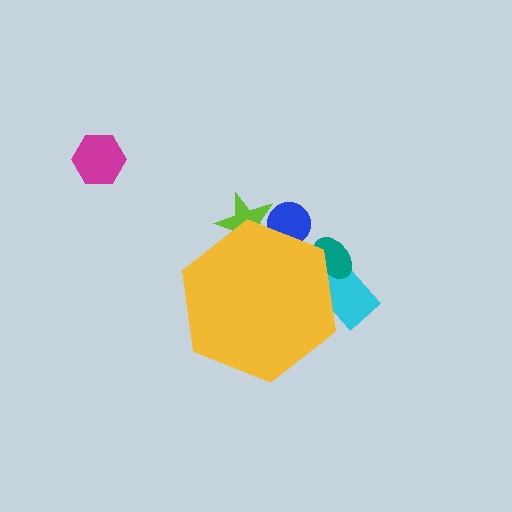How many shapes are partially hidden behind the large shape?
4 shapes are partially hidden.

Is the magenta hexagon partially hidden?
No, the magenta hexagon is fully visible.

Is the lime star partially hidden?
Yes, the lime star is partially hidden behind the yellow hexagon.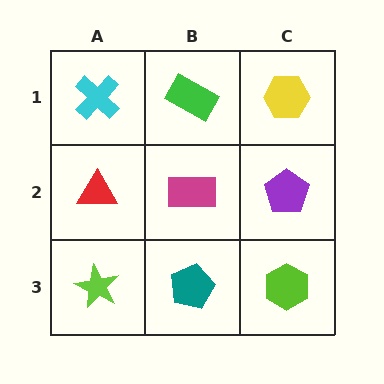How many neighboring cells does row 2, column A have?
3.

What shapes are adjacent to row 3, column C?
A purple pentagon (row 2, column C), a teal pentagon (row 3, column B).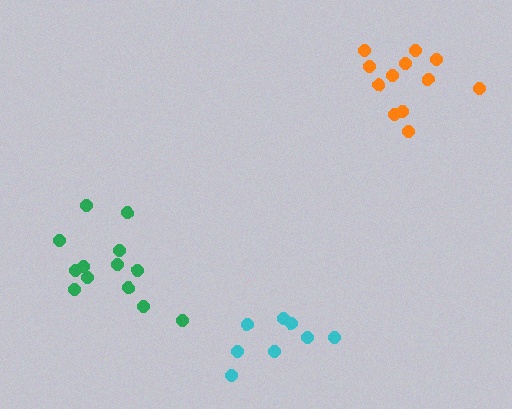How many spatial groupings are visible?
There are 3 spatial groupings.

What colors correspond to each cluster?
The clusters are colored: orange, cyan, green.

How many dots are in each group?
Group 1: 12 dots, Group 2: 8 dots, Group 3: 13 dots (33 total).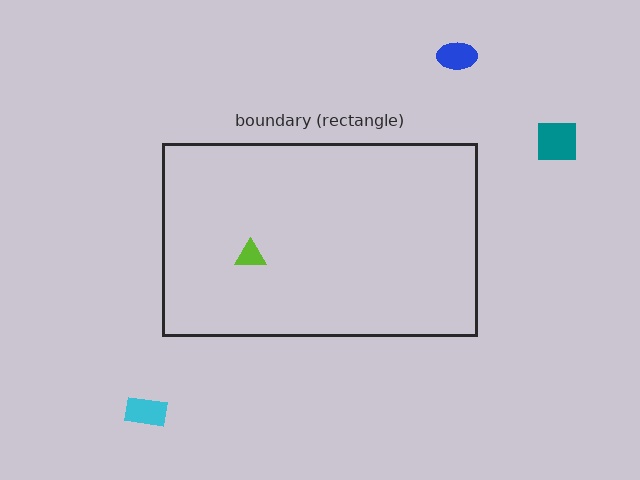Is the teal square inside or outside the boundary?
Outside.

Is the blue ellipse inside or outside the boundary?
Outside.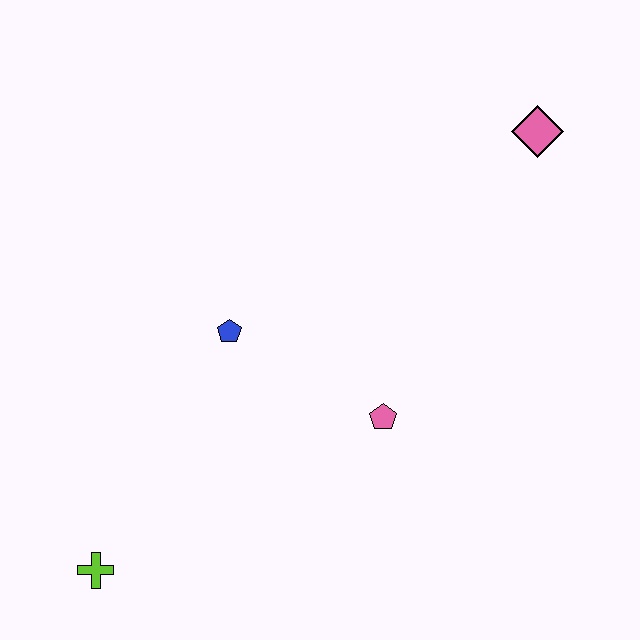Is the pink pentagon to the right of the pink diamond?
No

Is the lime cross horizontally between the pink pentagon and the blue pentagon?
No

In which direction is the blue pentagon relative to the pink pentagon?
The blue pentagon is to the left of the pink pentagon.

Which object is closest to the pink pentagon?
The blue pentagon is closest to the pink pentagon.